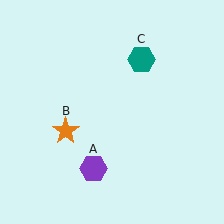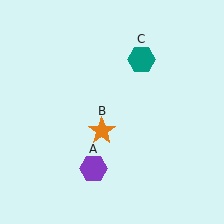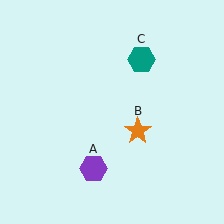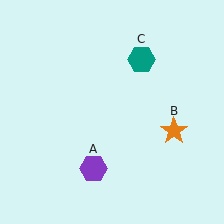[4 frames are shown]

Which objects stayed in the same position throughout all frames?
Purple hexagon (object A) and teal hexagon (object C) remained stationary.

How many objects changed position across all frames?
1 object changed position: orange star (object B).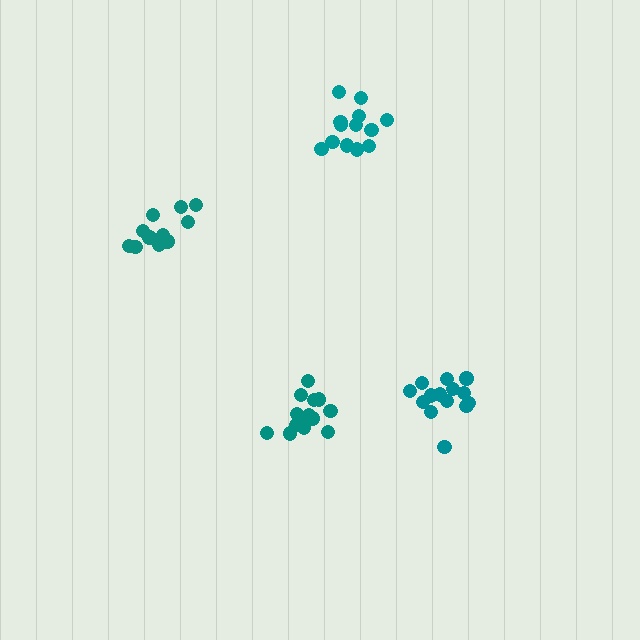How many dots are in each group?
Group 1: 13 dots, Group 2: 14 dots, Group 3: 12 dots, Group 4: 15 dots (54 total).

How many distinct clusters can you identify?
There are 4 distinct clusters.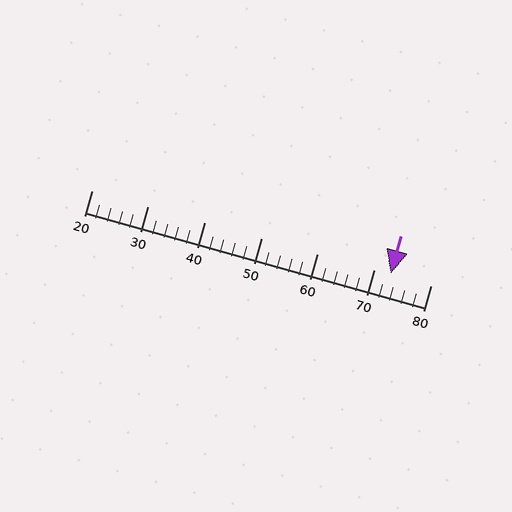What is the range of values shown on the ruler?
The ruler shows values from 20 to 80.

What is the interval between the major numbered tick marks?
The major tick marks are spaced 10 units apart.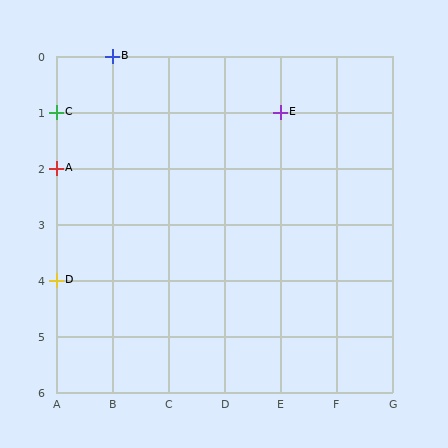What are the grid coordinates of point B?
Point B is at grid coordinates (B, 0).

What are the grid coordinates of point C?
Point C is at grid coordinates (A, 1).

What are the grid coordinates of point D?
Point D is at grid coordinates (A, 4).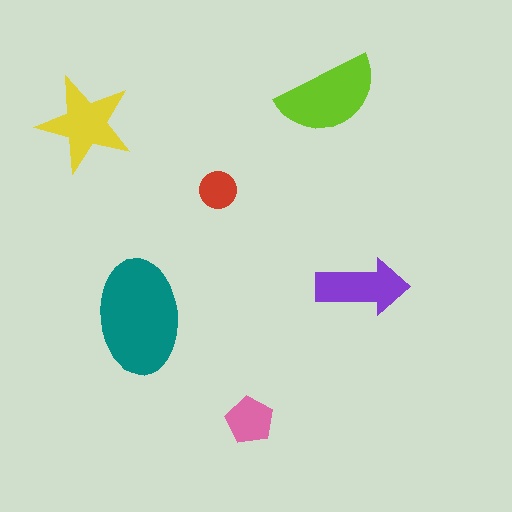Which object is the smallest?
The red circle.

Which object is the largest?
The teal ellipse.